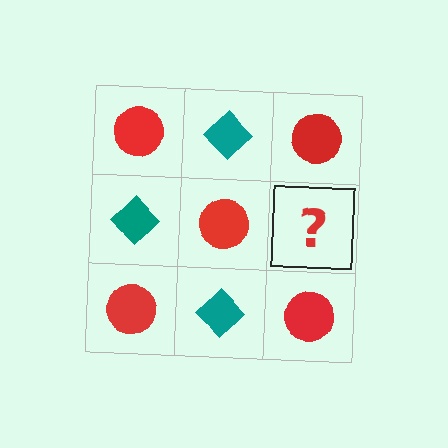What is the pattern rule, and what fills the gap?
The rule is that it alternates red circle and teal diamond in a checkerboard pattern. The gap should be filled with a teal diamond.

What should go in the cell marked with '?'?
The missing cell should contain a teal diamond.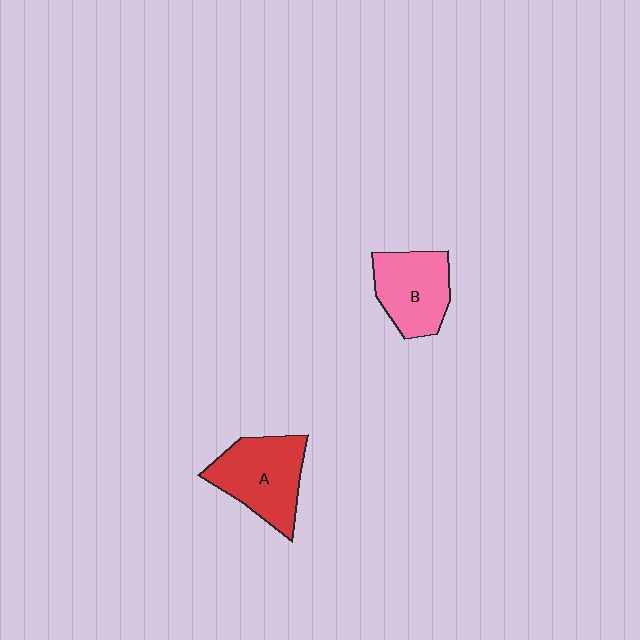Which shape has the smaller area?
Shape B (pink).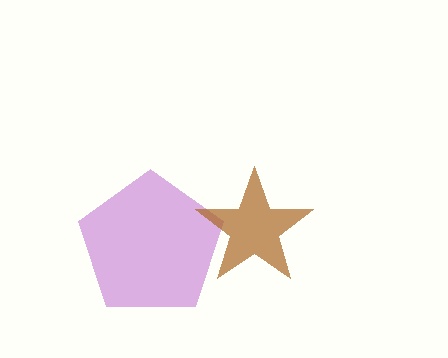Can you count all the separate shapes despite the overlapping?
Yes, there are 2 separate shapes.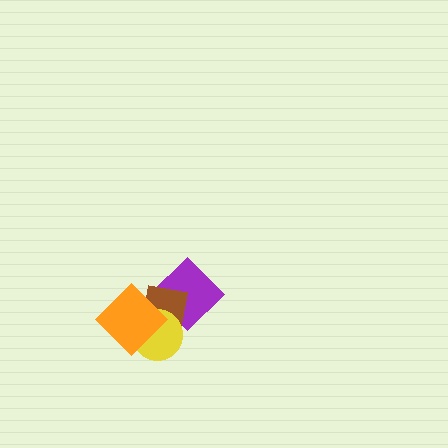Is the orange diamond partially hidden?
No, no other shape covers it.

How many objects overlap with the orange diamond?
3 objects overlap with the orange diamond.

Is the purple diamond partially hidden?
Yes, it is partially covered by another shape.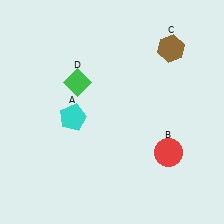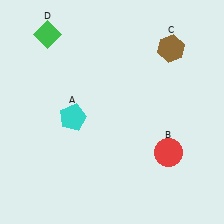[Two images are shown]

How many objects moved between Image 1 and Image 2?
1 object moved between the two images.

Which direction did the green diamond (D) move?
The green diamond (D) moved up.